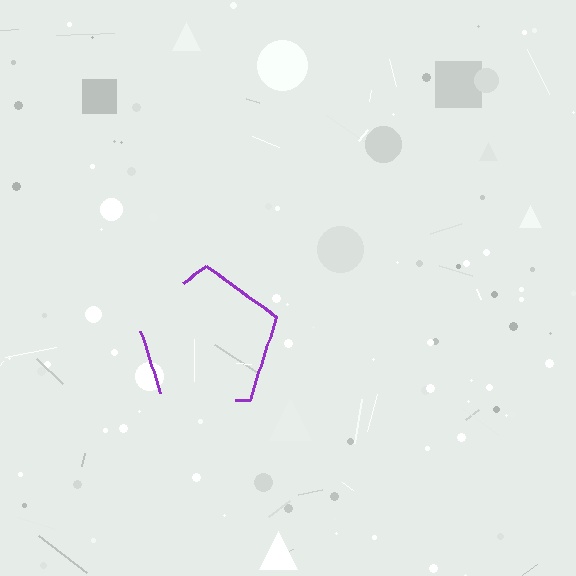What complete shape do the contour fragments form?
The contour fragments form a pentagon.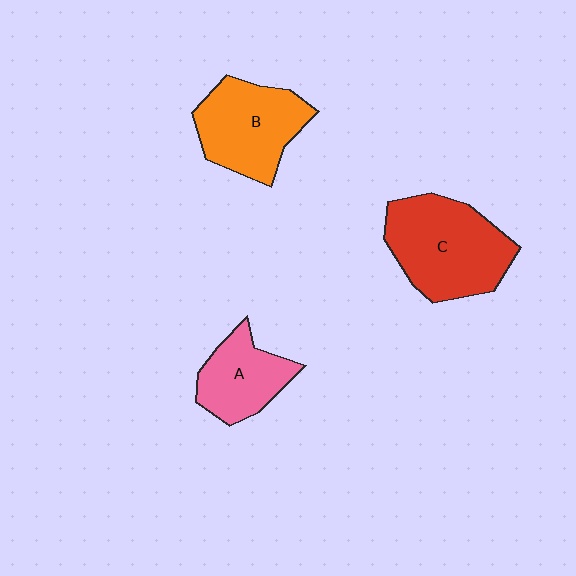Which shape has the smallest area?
Shape A (pink).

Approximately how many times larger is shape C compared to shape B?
Approximately 1.2 times.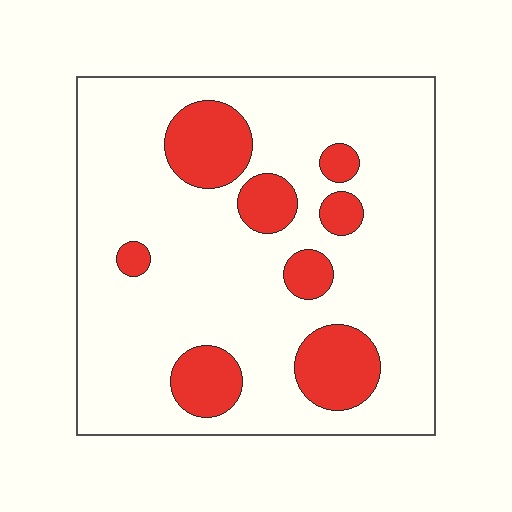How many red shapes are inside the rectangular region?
8.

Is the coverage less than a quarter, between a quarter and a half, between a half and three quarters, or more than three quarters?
Less than a quarter.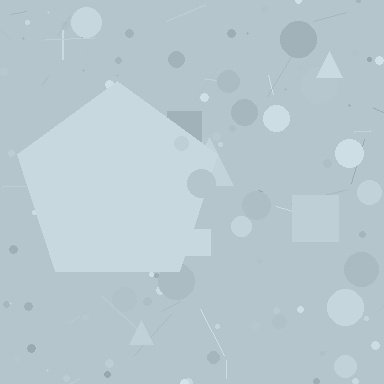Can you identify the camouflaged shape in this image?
The camouflaged shape is a pentagon.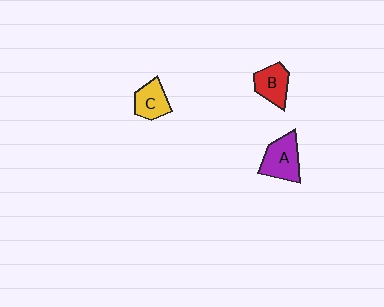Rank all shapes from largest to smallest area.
From largest to smallest: A (purple), B (red), C (yellow).